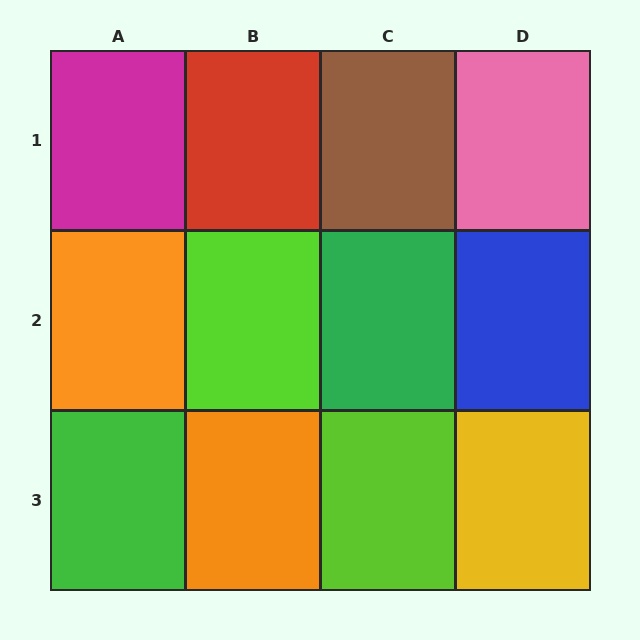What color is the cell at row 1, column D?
Pink.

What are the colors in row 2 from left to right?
Orange, lime, green, blue.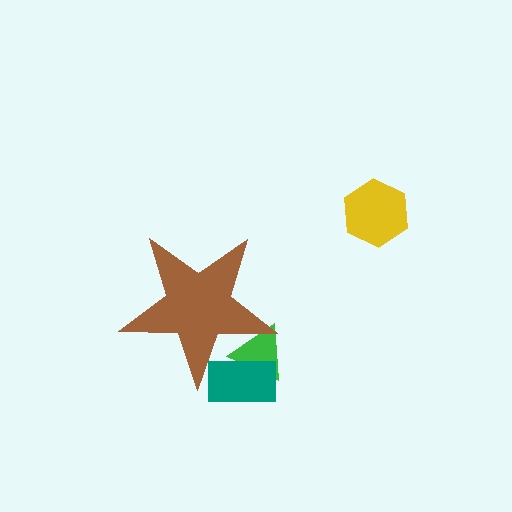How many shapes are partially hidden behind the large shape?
2 shapes are partially hidden.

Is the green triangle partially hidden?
Yes, the green triangle is partially hidden behind the brown star.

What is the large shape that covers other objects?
A brown star.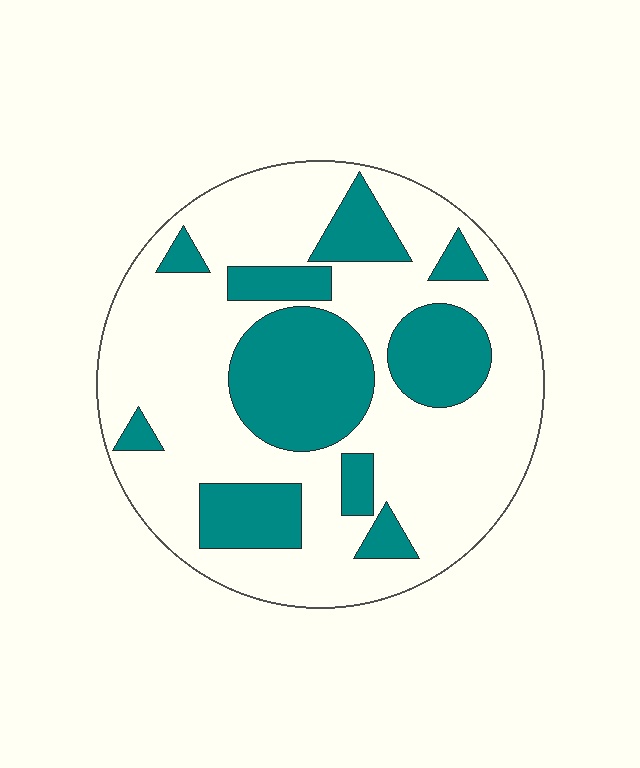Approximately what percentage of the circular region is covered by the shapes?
Approximately 30%.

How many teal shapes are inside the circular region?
10.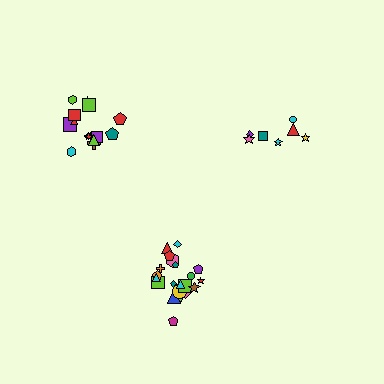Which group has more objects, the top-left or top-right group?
The top-left group.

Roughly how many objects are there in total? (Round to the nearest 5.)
Roughly 45 objects in total.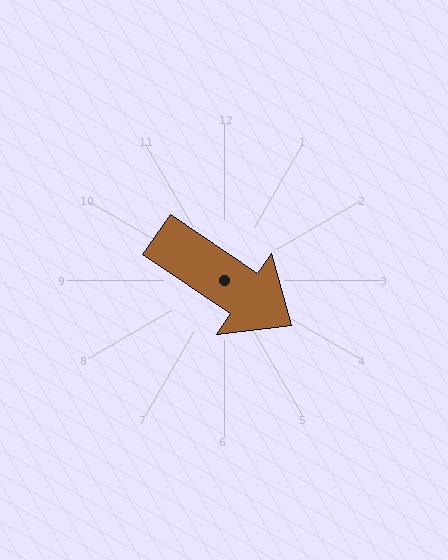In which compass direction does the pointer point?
Southeast.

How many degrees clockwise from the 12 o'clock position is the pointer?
Approximately 124 degrees.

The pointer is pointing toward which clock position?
Roughly 4 o'clock.